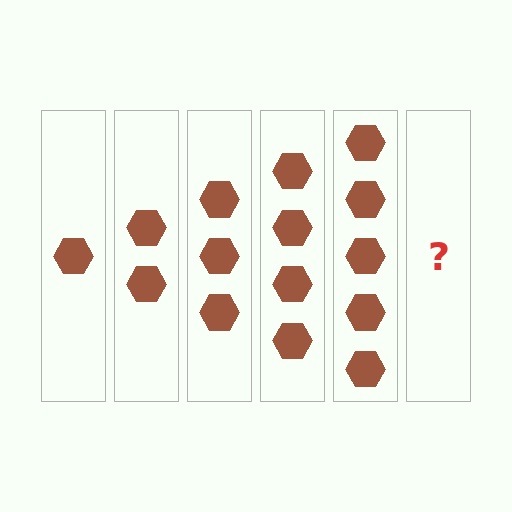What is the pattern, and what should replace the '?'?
The pattern is that each step adds one more hexagon. The '?' should be 6 hexagons.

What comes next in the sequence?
The next element should be 6 hexagons.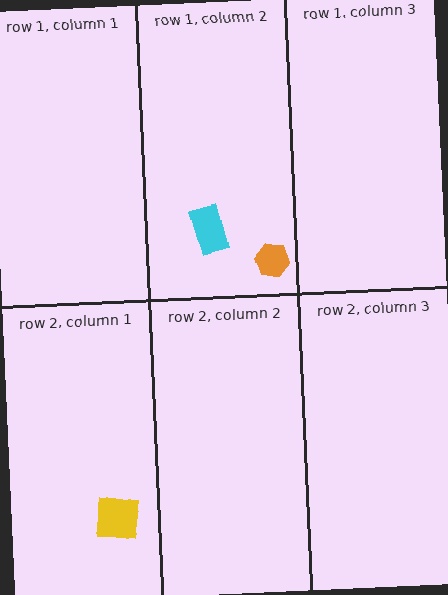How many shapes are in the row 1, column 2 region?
2.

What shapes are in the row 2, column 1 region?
The yellow square.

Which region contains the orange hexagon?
The row 1, column 2 region.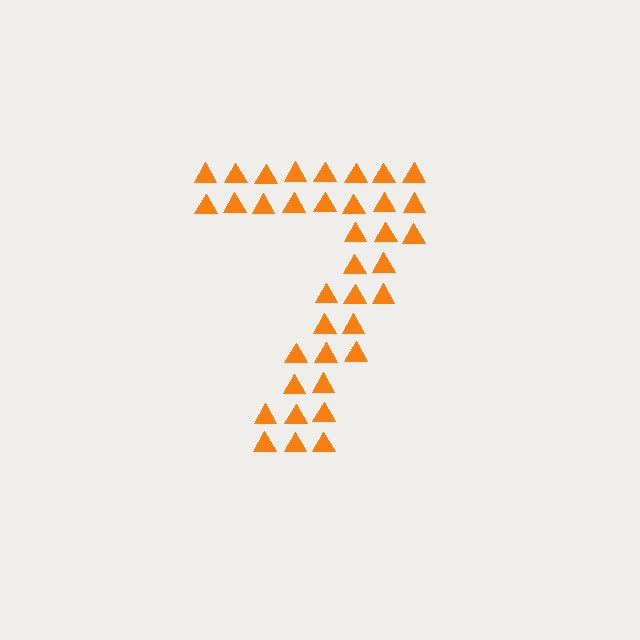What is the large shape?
The large shape is the digit 7.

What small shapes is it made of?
It is made of small triangles.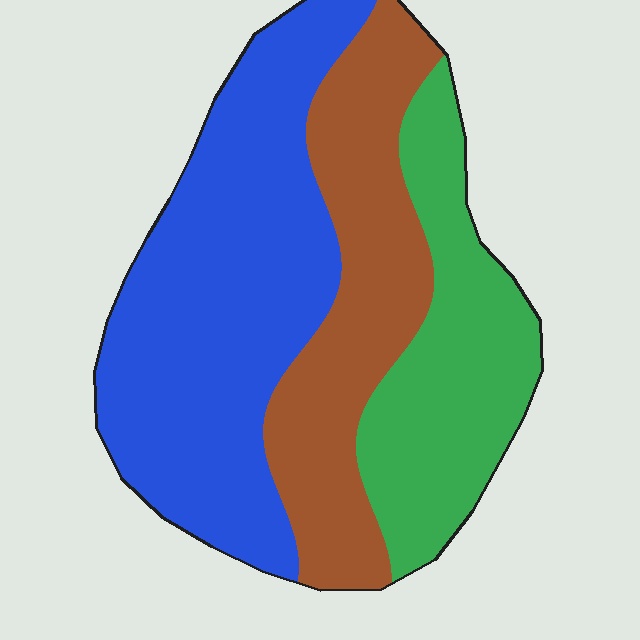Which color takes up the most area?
Blue, at roughly 45%.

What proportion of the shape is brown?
Brown covers roughly 30% of the shape.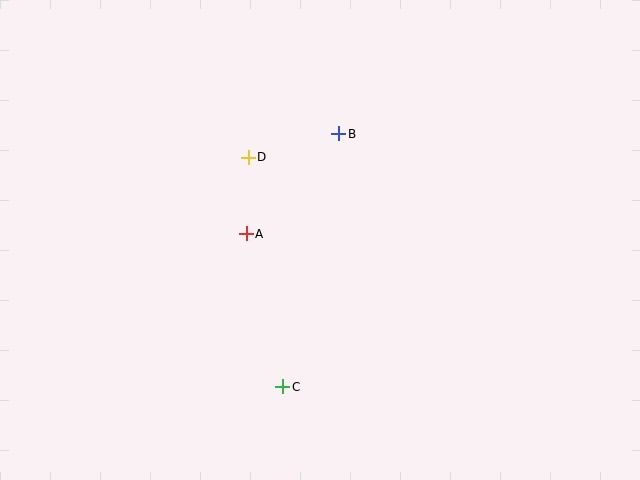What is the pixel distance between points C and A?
The distance between C and A is 157 pixels.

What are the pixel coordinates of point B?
Point B is at (339, 134).